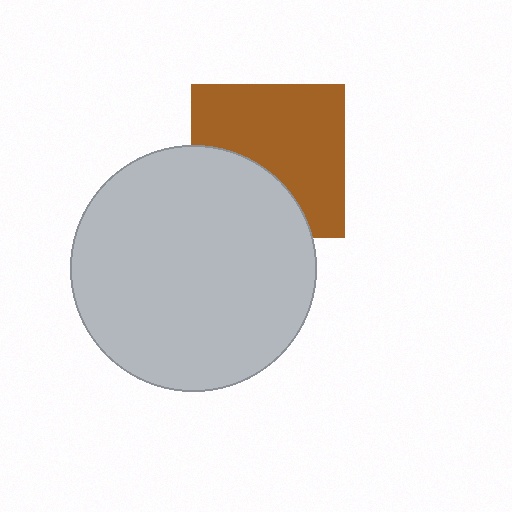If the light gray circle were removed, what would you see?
You would see the complete brown square.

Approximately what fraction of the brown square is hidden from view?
Roughly 35% of the brown square is hidden behind the light gray circle.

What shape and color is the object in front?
The object in front is a light gray circle.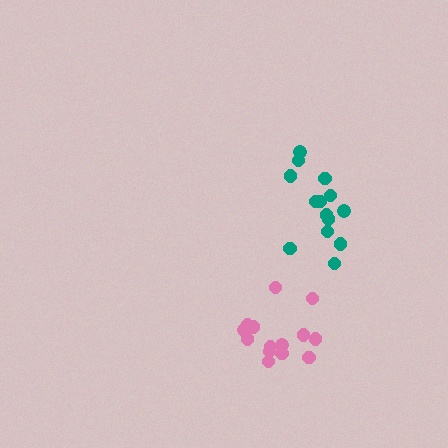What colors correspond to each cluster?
The clusters are colored: pink, teal.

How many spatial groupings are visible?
There are 2 spatial groupings.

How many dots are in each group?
Group 1: 14 dots, Group 2: 14 dots (28 total).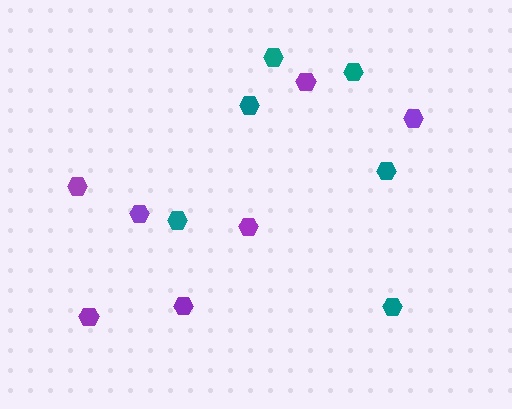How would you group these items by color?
There are 2 groups: one group of teal hexagons (6) and one group of purple hexagons (7).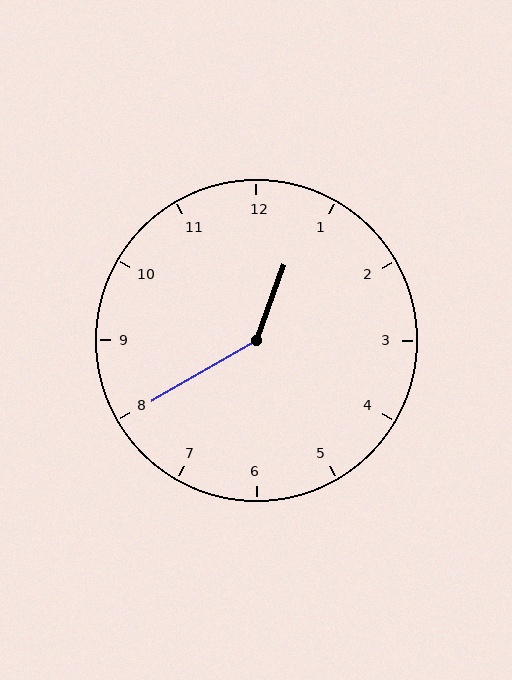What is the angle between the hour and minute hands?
Approximately 140 degrees.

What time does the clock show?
12:40.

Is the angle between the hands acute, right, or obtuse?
It is obtuse.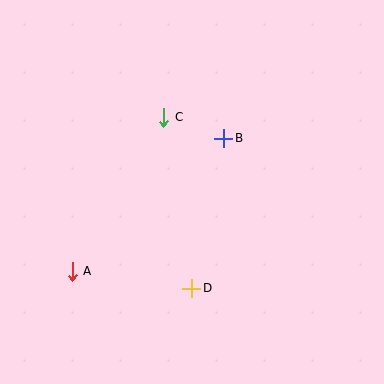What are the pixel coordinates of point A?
Point A is at (72, 271).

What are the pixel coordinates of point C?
Point C is at (164, 117).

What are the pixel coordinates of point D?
Point D is at (192, 288).